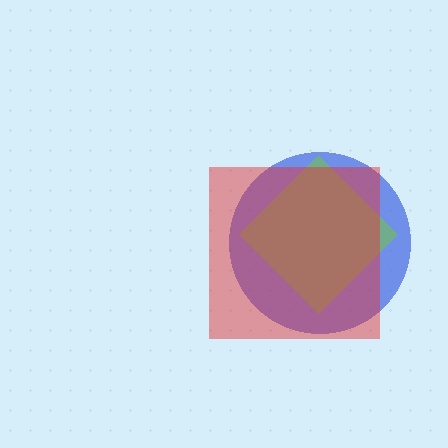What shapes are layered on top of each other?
The layered shapes are: a blue circle, a lime diamond, a red square.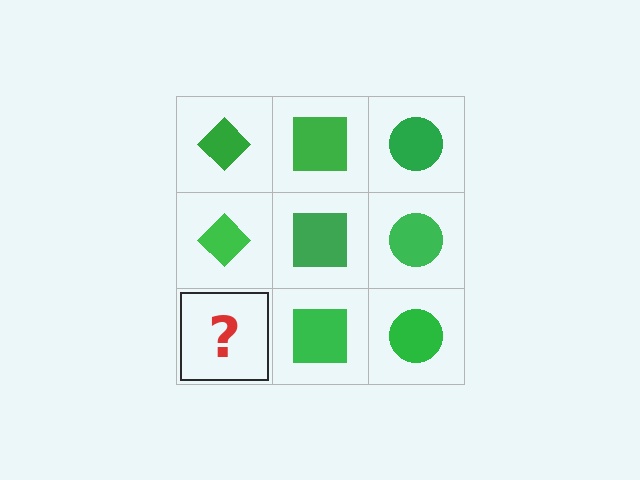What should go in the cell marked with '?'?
The missing cell should contain a green diamond.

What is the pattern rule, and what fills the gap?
The rule is that each column has a consistent shape. The gap should be filled with a green diamond.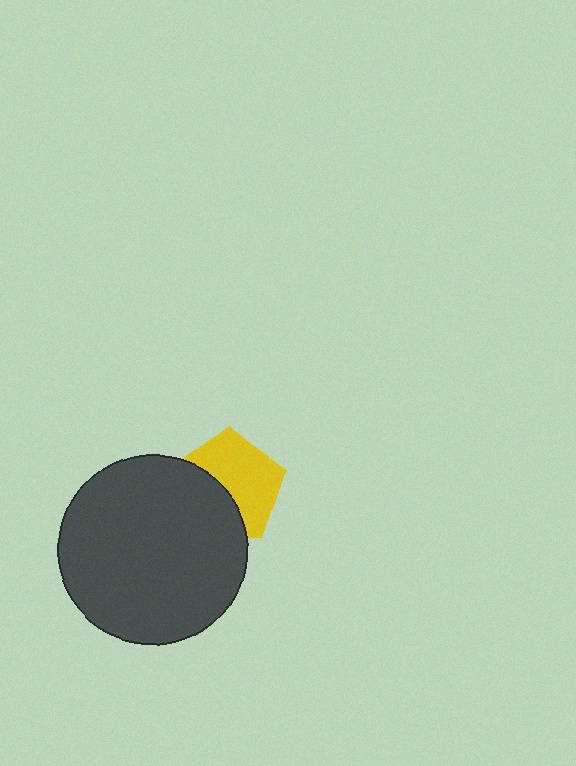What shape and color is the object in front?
The object in front is a dark gray circle.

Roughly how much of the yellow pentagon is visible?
About half of it is visible (roughly 58%).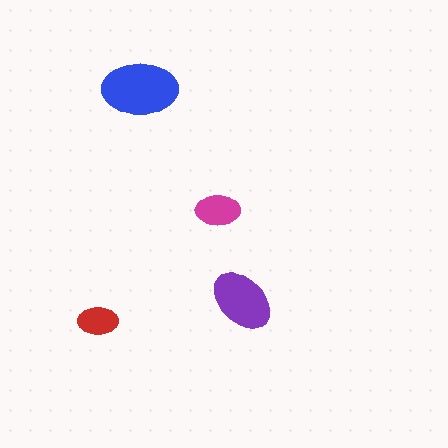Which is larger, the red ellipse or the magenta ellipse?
The magenta one.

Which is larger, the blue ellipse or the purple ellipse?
The blue one.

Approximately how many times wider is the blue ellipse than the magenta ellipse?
About 1.5 times wider.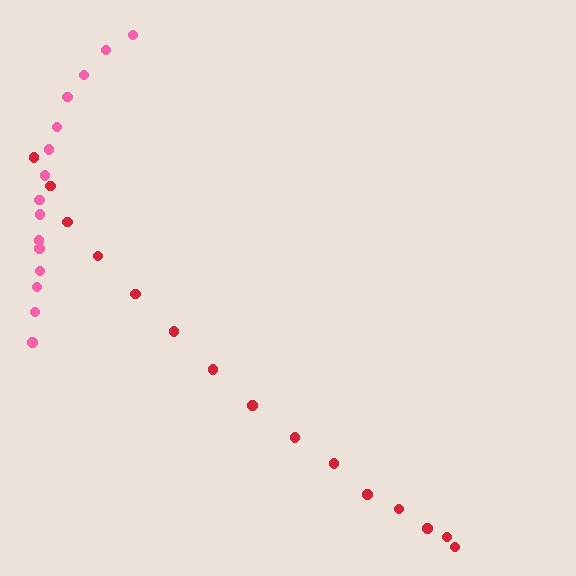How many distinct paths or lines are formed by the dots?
There are 2 distinct paths.